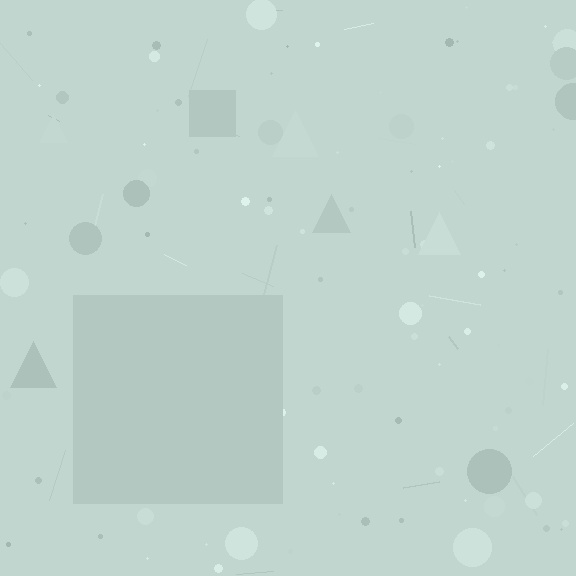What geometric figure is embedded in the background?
A square is embedded in the background.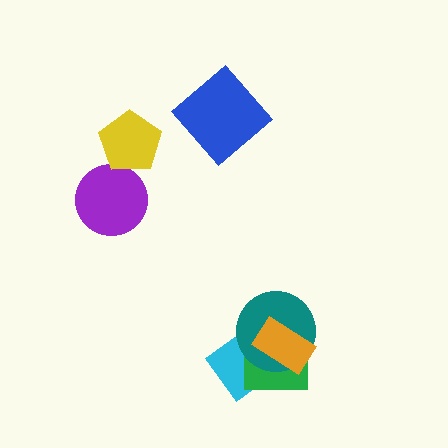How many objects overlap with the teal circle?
3 objects overlap with the teal circle.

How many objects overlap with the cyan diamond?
3 objects overlap with the cyan diamond.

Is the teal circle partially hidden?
Yes, it is partially covered by another shape.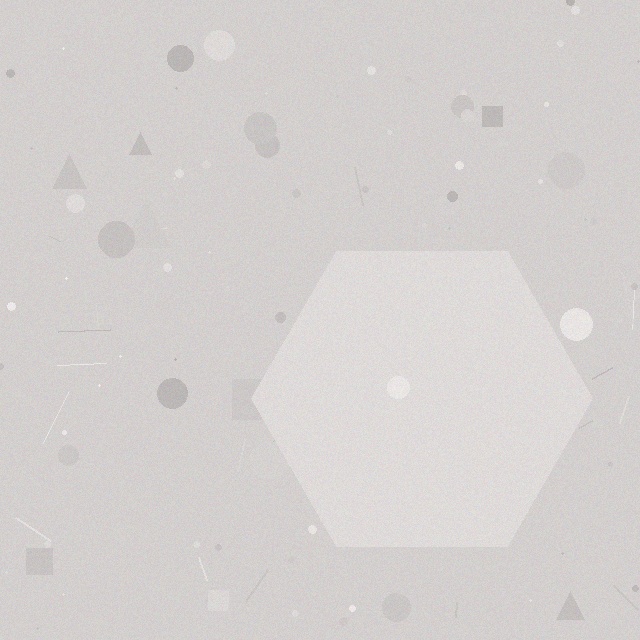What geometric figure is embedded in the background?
A hexagon is embedded in the background.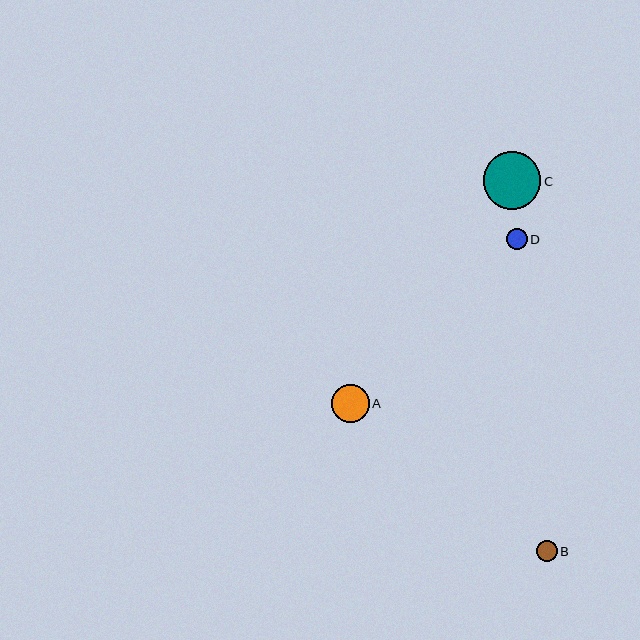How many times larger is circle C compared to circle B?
Circle C is approximately 2.8 times the size of circle B.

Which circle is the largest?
Circle C is the largest with a size of approximately 57 pixels.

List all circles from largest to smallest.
From largest to smallest: C, A, D, B.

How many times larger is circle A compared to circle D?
Circle A is approximately 1.8 times the size of circle D.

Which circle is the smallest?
Circle B is the smallest with a size of approximately 21 pixels.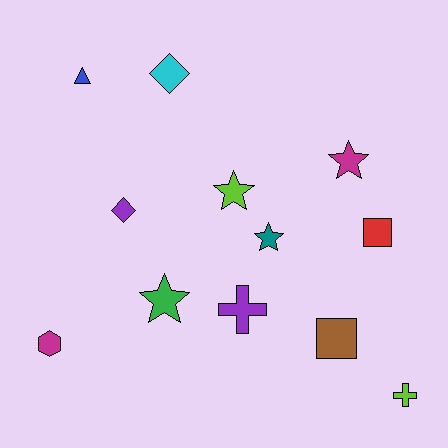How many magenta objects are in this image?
There are 2 magenta objects.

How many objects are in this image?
There are 12 objects.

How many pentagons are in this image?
There are no pentagons.